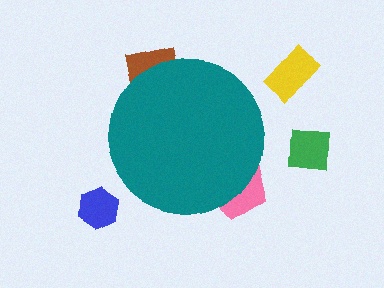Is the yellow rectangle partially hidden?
No, the yellow rectangle is fully visible.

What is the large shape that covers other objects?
A teal circle.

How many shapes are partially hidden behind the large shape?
2 shapes are partially hidden.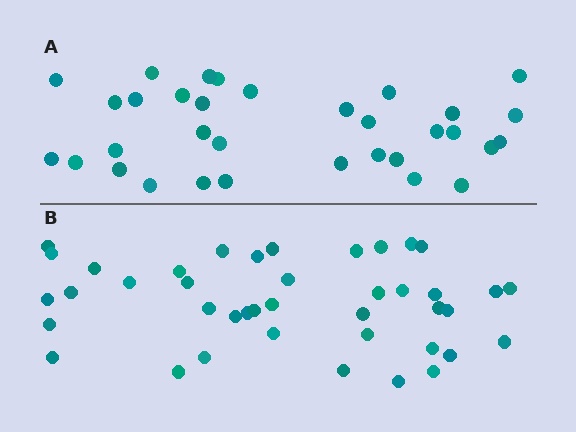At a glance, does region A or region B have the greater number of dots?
Region B (the bottom region) has more dots.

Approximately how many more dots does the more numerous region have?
Region B has roughly 8 or so more dots than region A.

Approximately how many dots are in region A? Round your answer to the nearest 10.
About 30 dots. (The exact count is 33, which rounds to 30.)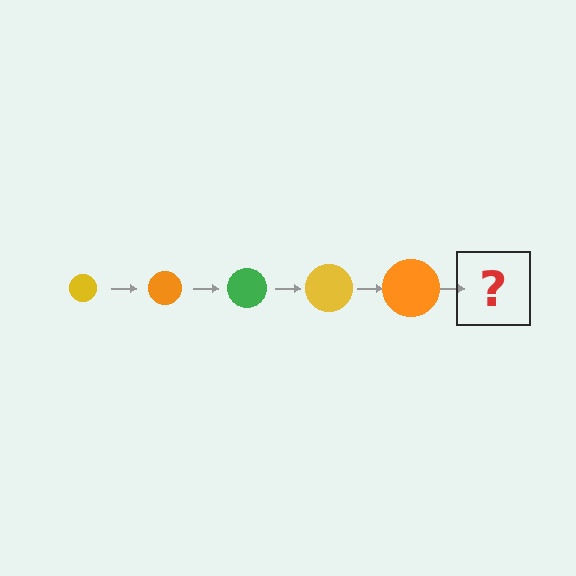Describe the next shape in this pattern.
It should be a green circle, larger than the previous one.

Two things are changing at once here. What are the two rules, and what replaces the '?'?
The two rules are that the circle grows larger each step and the color cycles through yellow, orange, and green. The '?' should be a green circle, larger than the previous one.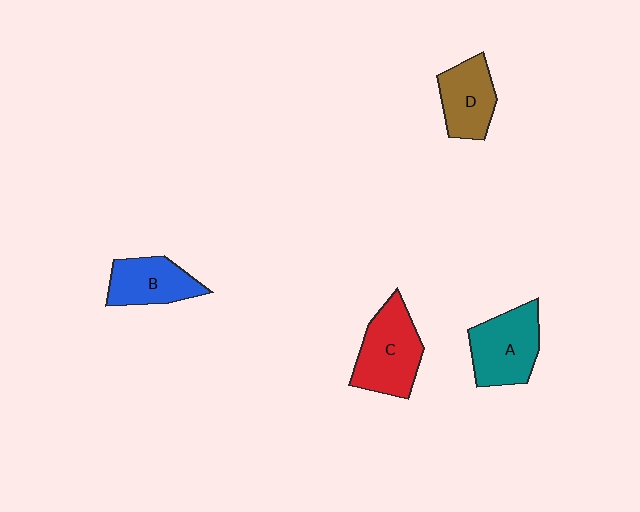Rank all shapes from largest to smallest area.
From largest to smallest: C (red), A (teal), B (blue), D (brown).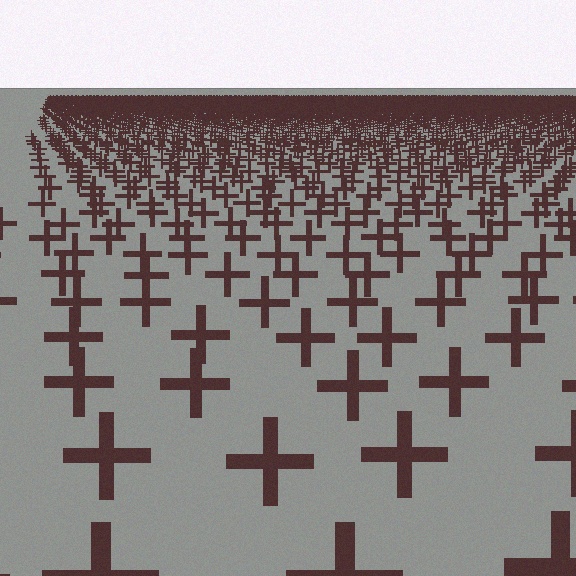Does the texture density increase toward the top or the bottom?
Density increases toward the top.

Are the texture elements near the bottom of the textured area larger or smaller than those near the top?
Larger. Near the bottom, elements are closer to the viewer and appear at a bigger on-screen size.